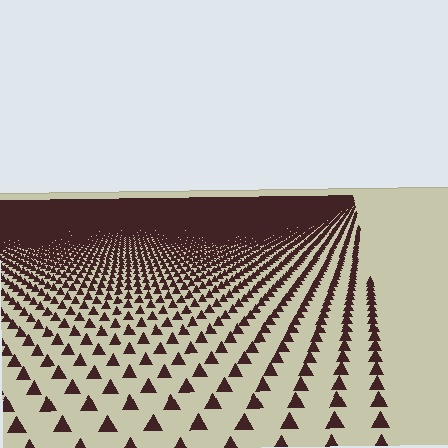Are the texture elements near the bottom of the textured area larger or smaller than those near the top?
Larger. Near the bottom, elements are closer to the viewer and appear at a bigger on-screen size.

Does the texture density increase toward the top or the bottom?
Density increases toward the top.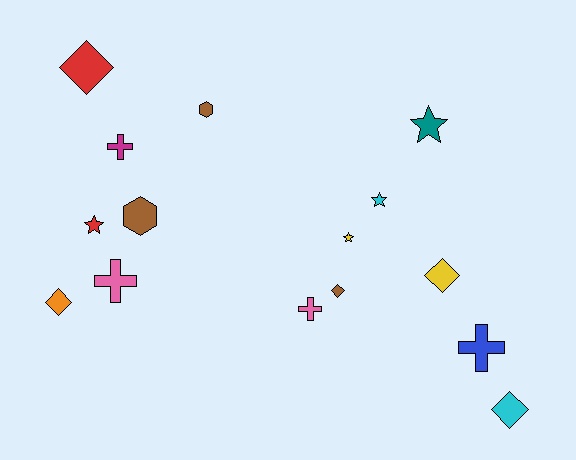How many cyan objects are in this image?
There are 2 cyan objects.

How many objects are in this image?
There are 15 objects.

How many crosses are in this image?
There are 4 crosses.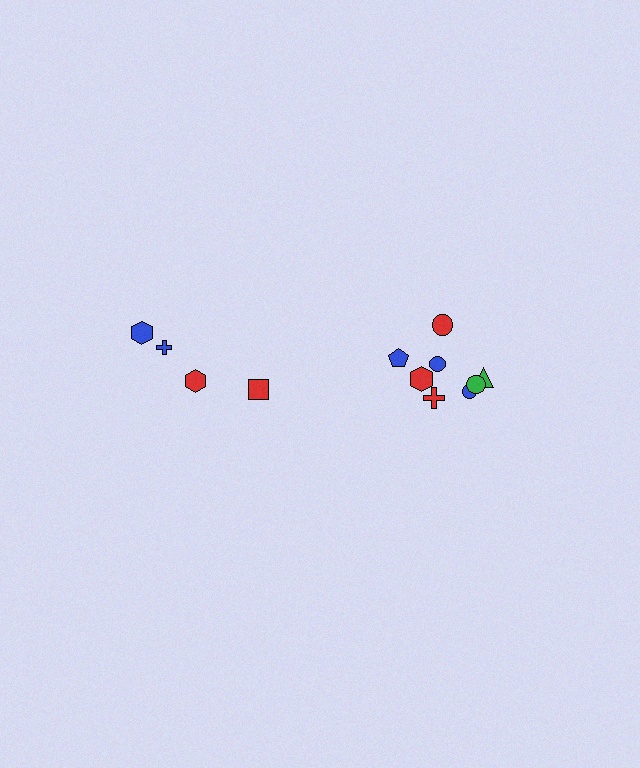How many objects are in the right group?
There are 8 objects.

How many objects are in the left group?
There are 4 objects.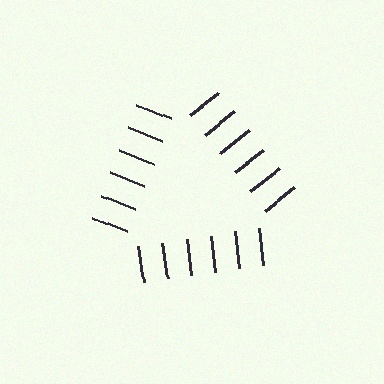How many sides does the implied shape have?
3 sides — the line-ends trace a triangle.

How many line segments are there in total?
18 — 6 along each of the 3 edges.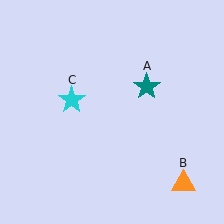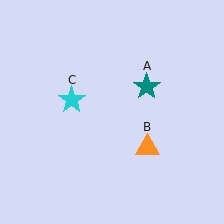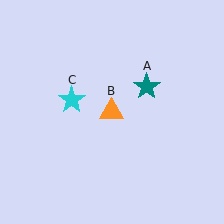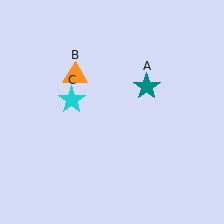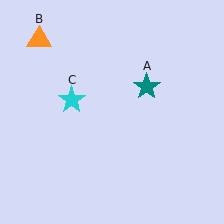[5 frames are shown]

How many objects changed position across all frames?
1 object changed position: orange triangle (object B).